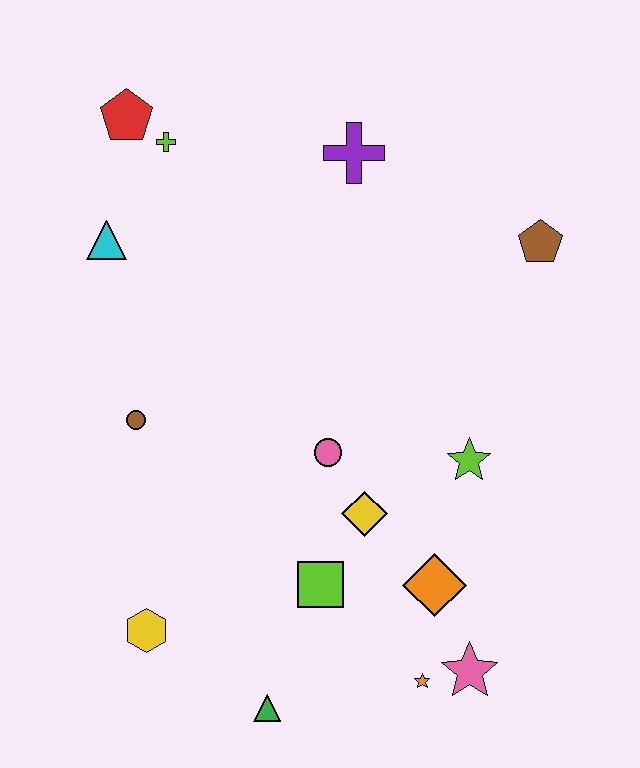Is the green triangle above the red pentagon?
No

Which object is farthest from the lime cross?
The pink star is farthest from the lime cross.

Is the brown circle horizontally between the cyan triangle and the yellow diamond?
Yes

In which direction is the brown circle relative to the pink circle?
The brown circle is to the left of the pink circle.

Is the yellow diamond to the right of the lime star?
No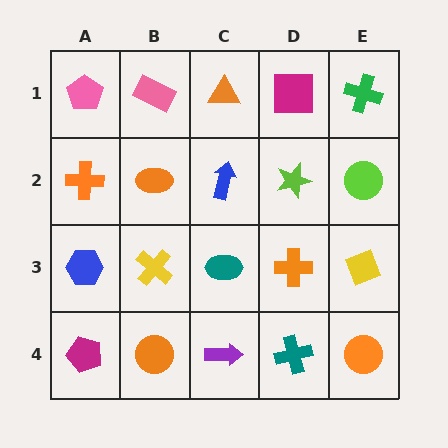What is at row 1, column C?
An orange triangle.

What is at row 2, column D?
A lime star.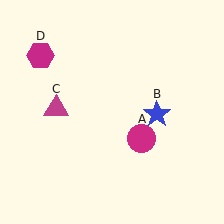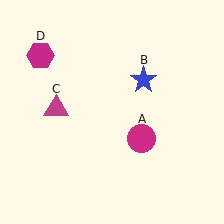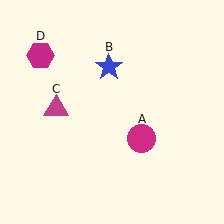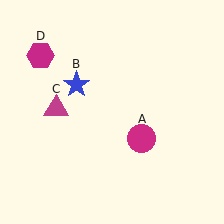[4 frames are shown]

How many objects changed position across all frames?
1 object changed position: blue star (object B).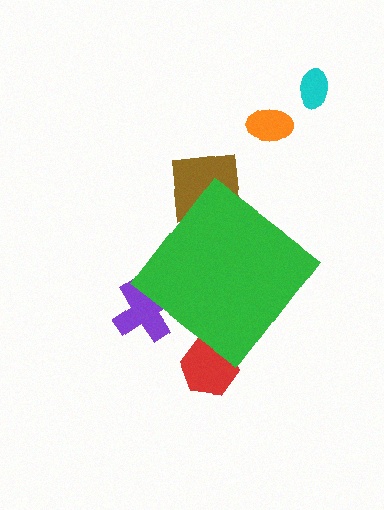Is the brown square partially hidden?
Yes, the brown square is partially hidden behind the green diamond.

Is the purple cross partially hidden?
Yes, the purple cross is partially hidden behind the green diamond.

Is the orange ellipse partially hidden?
No, the orange ellipse is fully visible.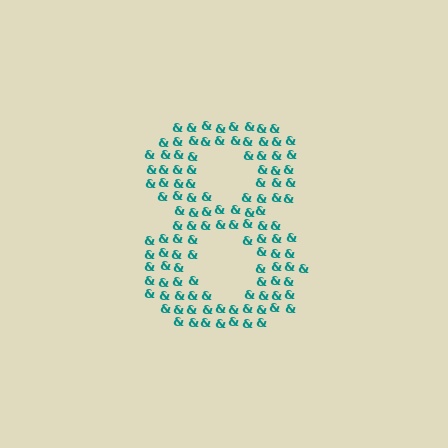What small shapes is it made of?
It is made of small ampersands.